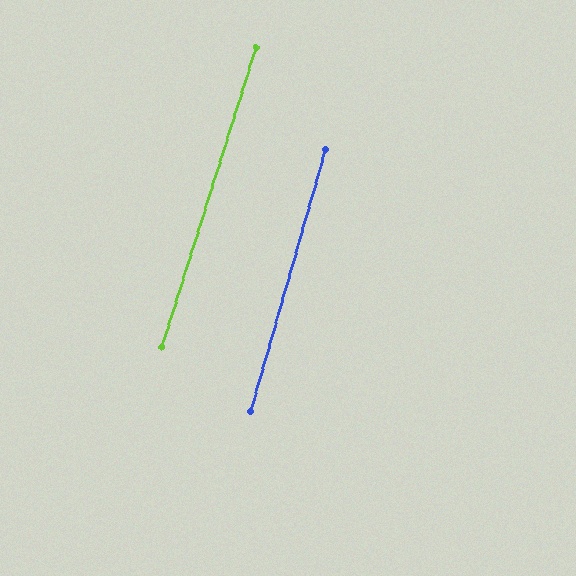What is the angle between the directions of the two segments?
Approximately 1 degree.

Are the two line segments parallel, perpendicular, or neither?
Parallel — their directions differ by only 1.4°.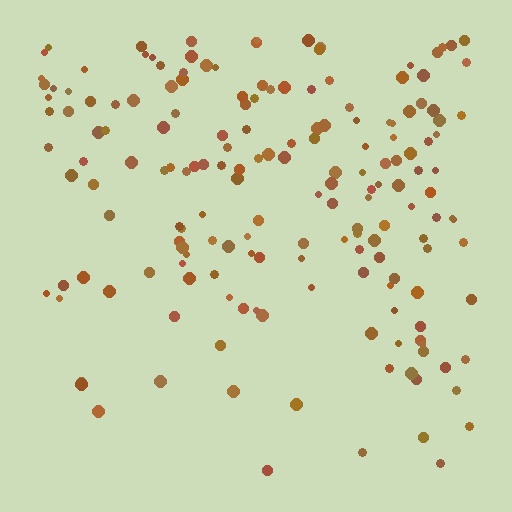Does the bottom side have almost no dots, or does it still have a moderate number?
Still a moderate number, just noticeably fewer than the top.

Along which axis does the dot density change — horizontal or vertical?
Vertical.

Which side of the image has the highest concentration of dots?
The top.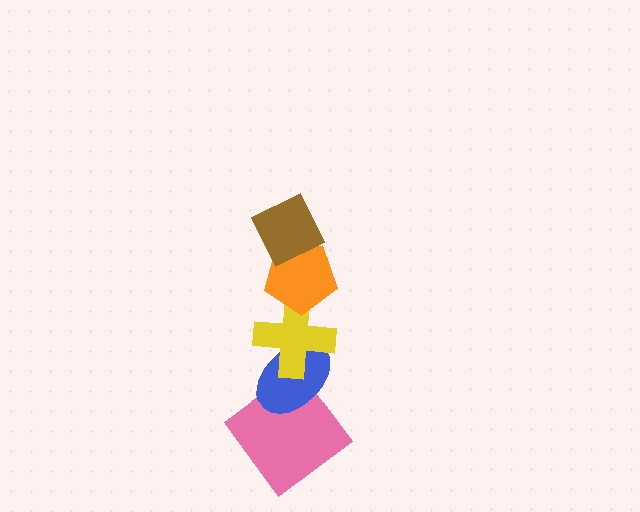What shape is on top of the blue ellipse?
The yellow cross is on top of the blue ellipse.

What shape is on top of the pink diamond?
The blue ellipse is on top of the pink diamond.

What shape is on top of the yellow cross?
The orange pentagon is on top of the yellow cross.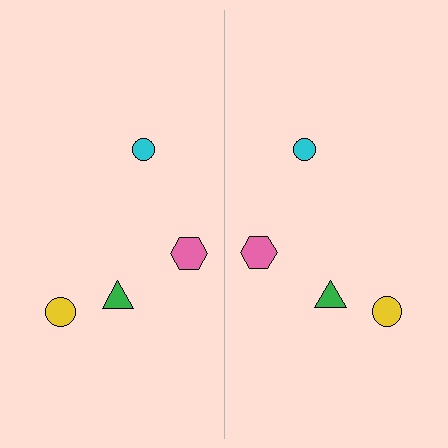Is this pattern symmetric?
Yes, this pattern has bilateral (reflection) symmetry.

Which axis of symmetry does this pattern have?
The pattern has a vertical axis of symmetry running through the center of the image.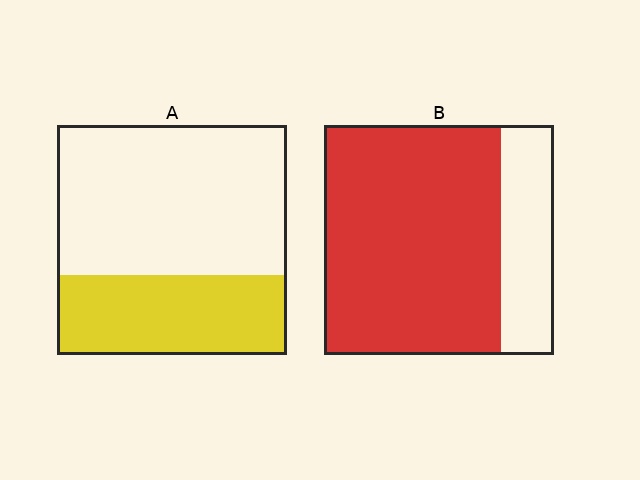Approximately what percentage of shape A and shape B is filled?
A is approximately 35% and B is approximately 75%.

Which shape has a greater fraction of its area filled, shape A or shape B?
Shape B.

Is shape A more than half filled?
No.